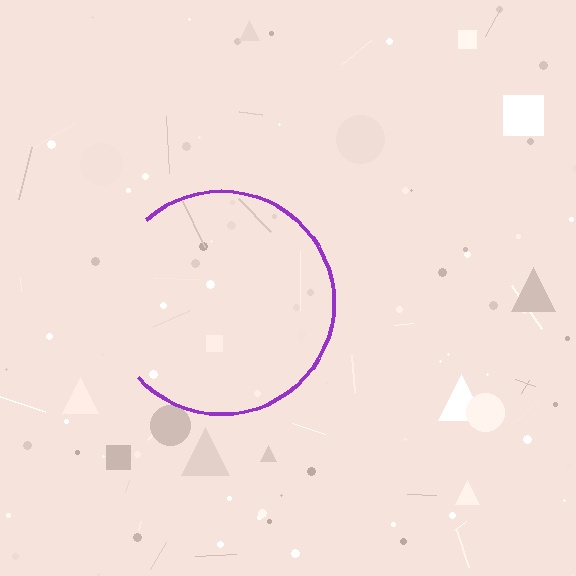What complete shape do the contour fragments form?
The contour fragments form a circle.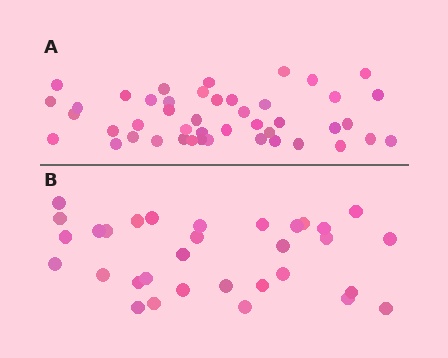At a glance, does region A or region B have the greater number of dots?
Region A (the top region) has more dots.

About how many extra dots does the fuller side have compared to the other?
Region A has approximately 15 more dots than region B.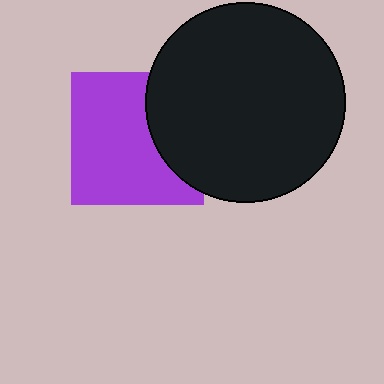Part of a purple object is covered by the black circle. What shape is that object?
It is a square.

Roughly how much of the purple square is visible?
Most of it is visible (roughly 68%).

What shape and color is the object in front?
The object in front is a black circle.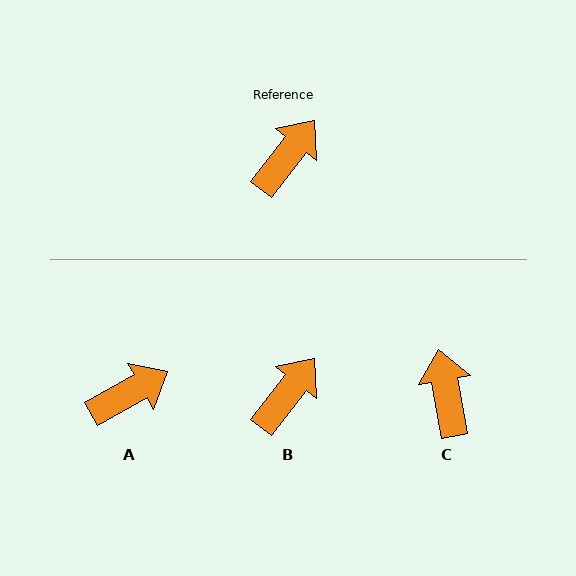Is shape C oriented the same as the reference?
No, it is off by about 48 degrees.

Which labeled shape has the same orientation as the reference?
B.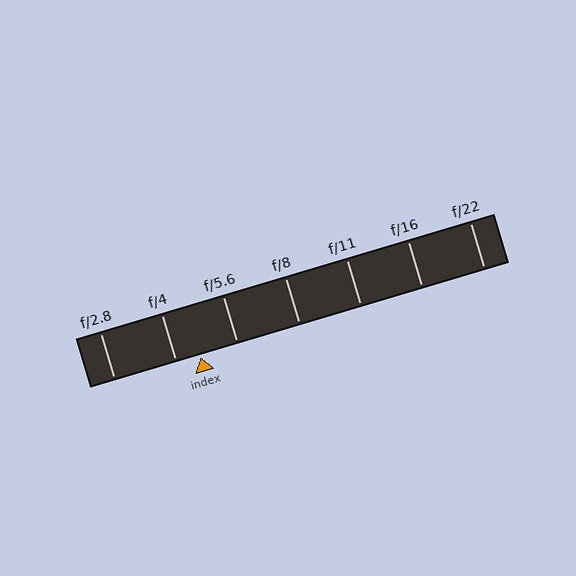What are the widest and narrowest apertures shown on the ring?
The widest aperture shown is f/2.8 and the narrowest is f/22.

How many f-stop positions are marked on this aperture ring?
There are 7 f-stop positions marked.